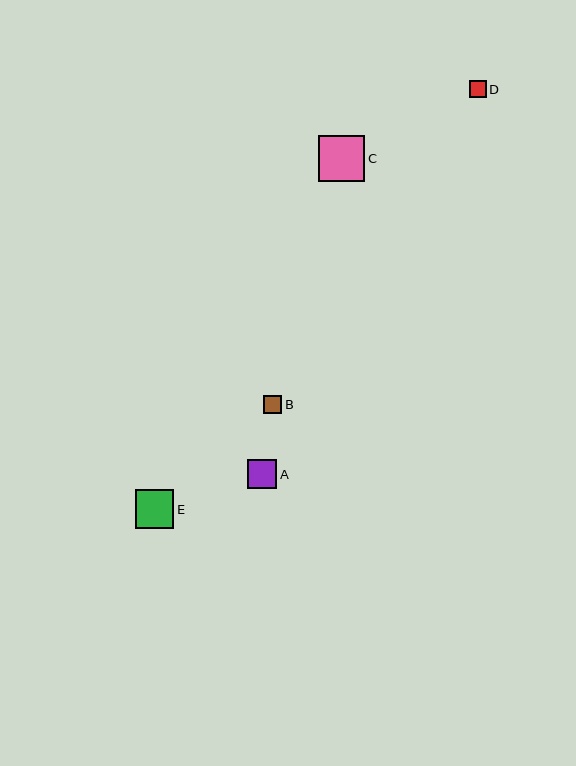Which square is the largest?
Square C is the largest with a size of approximately 46 pixels.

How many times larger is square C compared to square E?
Square C is approximately 1.2 times the size of square E.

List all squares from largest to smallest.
From largest to smallest: C, E, A, B, D.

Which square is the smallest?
Square D is the smallest with a size of approximately 17 pixels.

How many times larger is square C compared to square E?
Square C is approximately 1.2 times the size of square E.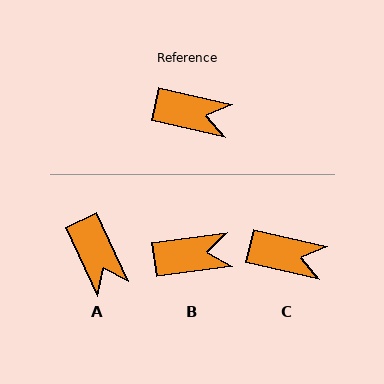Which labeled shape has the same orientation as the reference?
C.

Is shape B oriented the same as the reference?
No, it is off by about 21 degrees.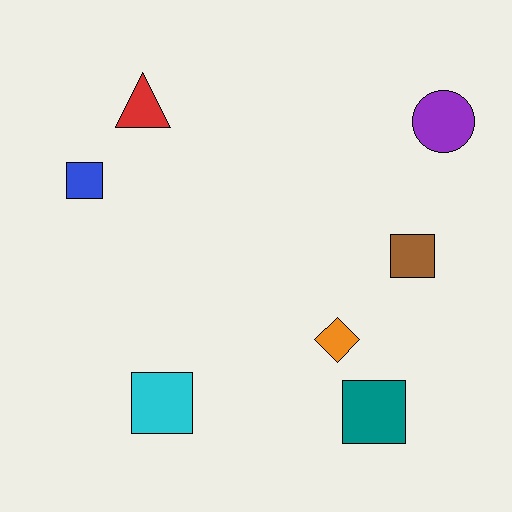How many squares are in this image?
There are 4 squares.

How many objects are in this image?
There are 7 objects.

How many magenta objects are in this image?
There are no magenta objects.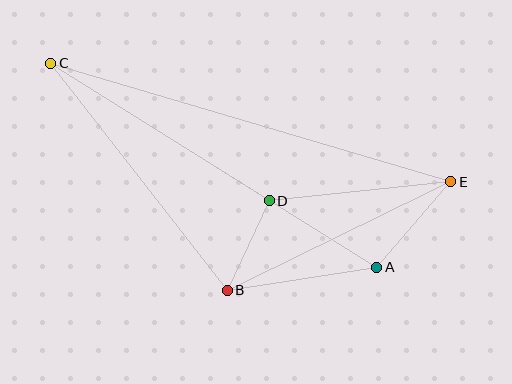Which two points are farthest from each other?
Points C and E are farthest from each other.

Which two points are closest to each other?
Points B and D are closest to each other.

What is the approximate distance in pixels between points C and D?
The distance between C and D is approximately 258 pixels.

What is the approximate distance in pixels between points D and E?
The distance between D and E is approximately 182 pixels.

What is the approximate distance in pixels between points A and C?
The distance between A and C is approximately 384 pixels.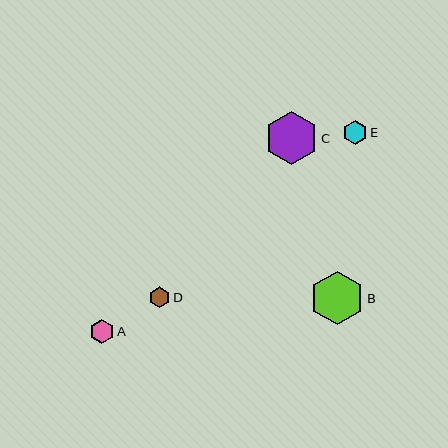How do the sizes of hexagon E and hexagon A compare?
Hexagon E and hexagon A are approximately the same size.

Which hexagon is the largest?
Hexagon B is the largest with a size of approximately 54 pixels.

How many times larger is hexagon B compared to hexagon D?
Hexagon B is approximately 2.6 times the size of hexagon D.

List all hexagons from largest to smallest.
From largest to smallest: B, C, E, A, D.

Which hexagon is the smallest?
Hexagon D is the smallest with a size of approximately 21 pixels.